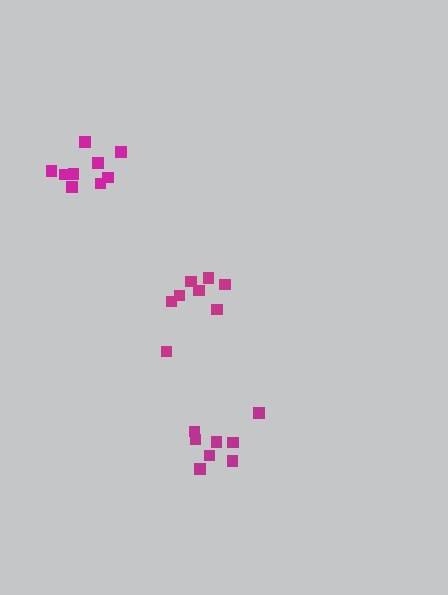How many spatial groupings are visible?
There are 3 spatial groupings.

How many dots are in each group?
Group 1: 8 dots, Group 2: 9 dots, Group 3: 8 dots (25 total).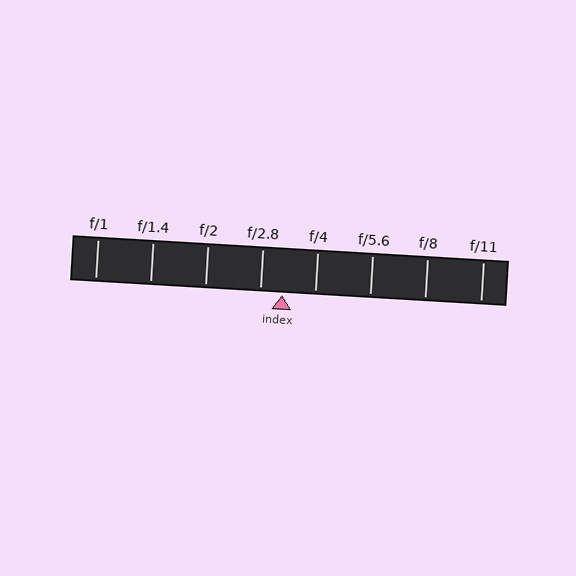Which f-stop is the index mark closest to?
The index mark is closest to f/2.8.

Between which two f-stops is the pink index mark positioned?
The index mark is between f/2.8 and f/4.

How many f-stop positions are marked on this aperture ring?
There are 8 f-stop positions marked.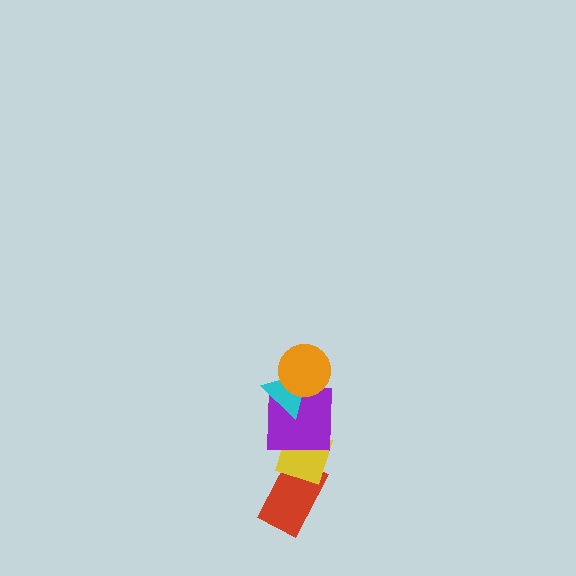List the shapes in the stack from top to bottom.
From top to bottom: the orange circle, the cyan triangle, the purple square, the yellow diamond, the red rectangle.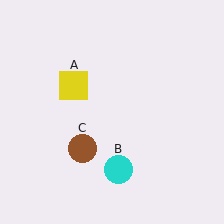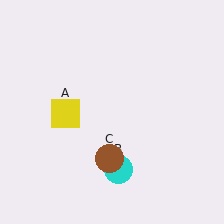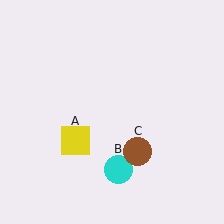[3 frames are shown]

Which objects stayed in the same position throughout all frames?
Cyan circle (object B) remained stationary.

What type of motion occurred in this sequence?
The yellow square (object A), brown circle (object C) rotated counterclockwise around the center of the scene.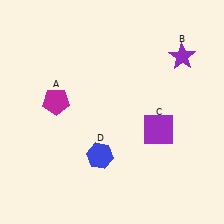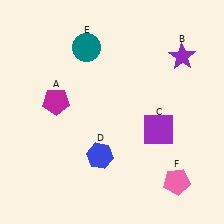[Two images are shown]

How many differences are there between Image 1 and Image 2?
There are 2 differences between the two images.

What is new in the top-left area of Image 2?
A teal circle (E) was added in the top-left area of Image 2.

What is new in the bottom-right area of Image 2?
A pink pentagon (F) was added in the bottom-right area of Image 2.